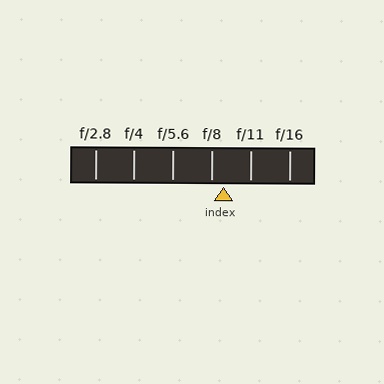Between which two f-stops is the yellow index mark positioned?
The index mark is between f/8 and f/11.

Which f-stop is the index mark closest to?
The index mark is closest to f/8.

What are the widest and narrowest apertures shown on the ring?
The widest aperture shown is f/2.8 and the narrowest is f/16.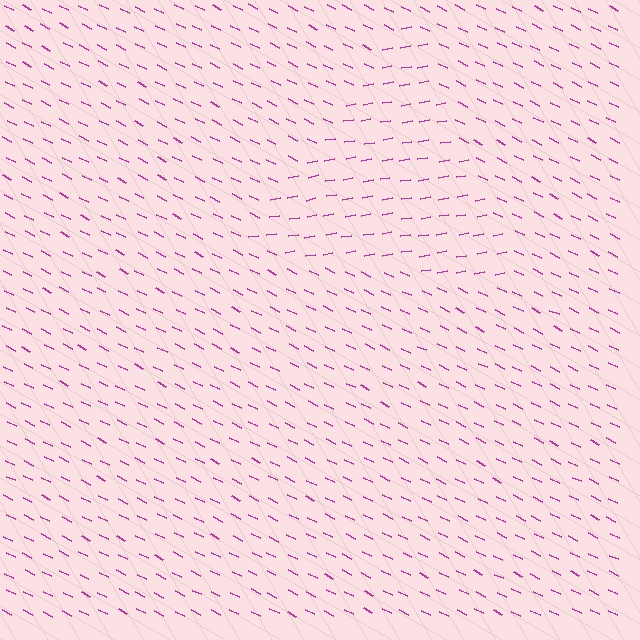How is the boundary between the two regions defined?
The boundary is defined purely by a change in line orientation (approximately 36 degrees difference). All lines are the same color and thickness.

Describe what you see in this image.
The image is filled with small magenta line segments. A triangle region in the image has lines oriented differently from the surrounding lines, creating a visible texture boundary.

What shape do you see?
I see a triangle.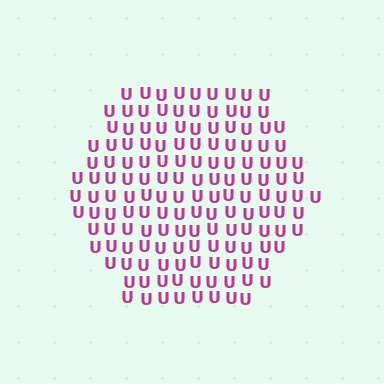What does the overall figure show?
The overall figure shows a hexagon.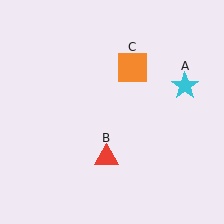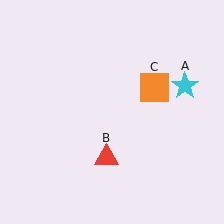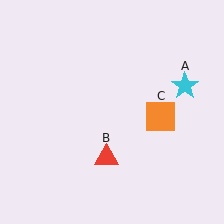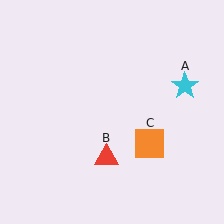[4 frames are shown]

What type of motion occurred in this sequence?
The orange square (object C) rotated clockwise around the center of the scene.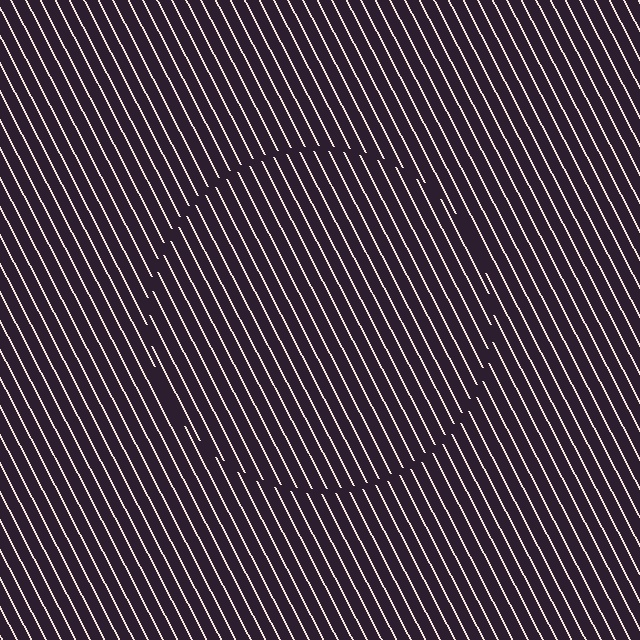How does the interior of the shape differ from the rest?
The interior of the shape contains the same grating, shifted by half a period — the contour is defined by the phase discontinuity where line-ends from the inner and outer gratings abut.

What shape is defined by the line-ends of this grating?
An illusory circle. The interior of the shape contains the same grating, shifted by half a period — the contour is defined by the phase discontinuity where line-ends from the inner and outer gratings abut.